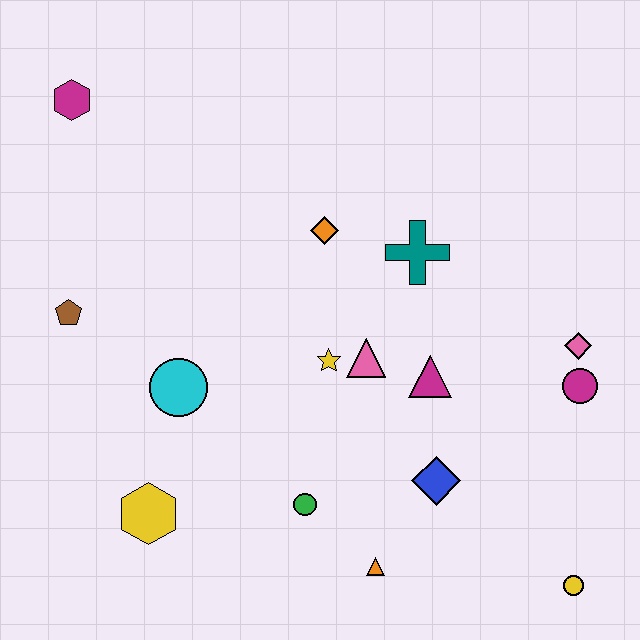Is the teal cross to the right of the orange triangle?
Yes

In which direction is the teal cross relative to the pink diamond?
The teal cross is to the left of the pink diamond.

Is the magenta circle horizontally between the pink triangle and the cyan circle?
No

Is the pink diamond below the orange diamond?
Yes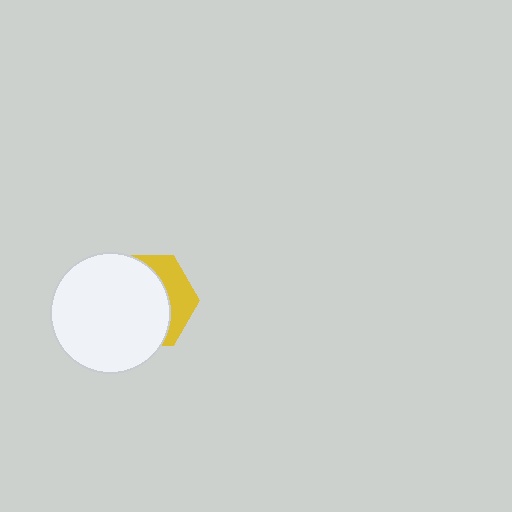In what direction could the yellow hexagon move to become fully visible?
The yellow hexagon could move right. That would shift it out from behind the white circle entirely.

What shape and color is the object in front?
The object in front is a white circle.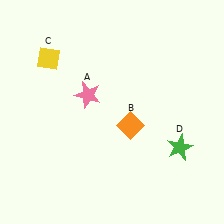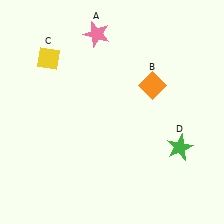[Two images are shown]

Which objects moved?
The objects that moved are: the pink star (A), the orange diamond (B).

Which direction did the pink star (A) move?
The pink star (A) moved up.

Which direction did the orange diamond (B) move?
The orange diamond (B) moved up.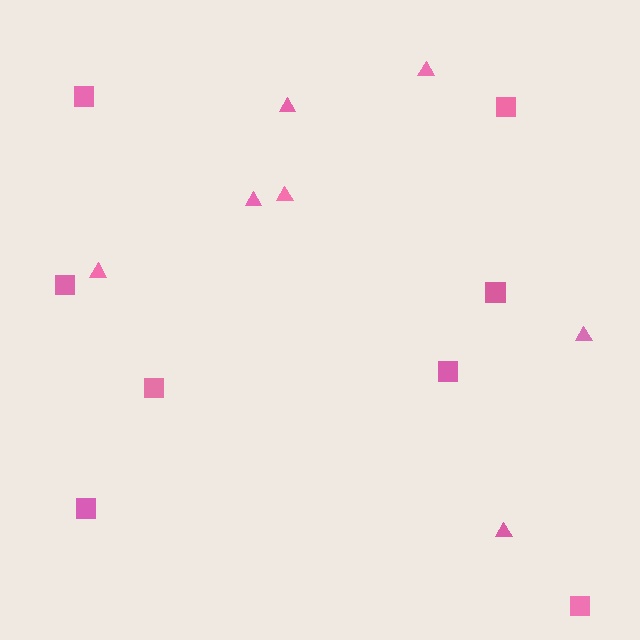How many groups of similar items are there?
There are 2 groups: one group of squares (8) and one group of triangles (7).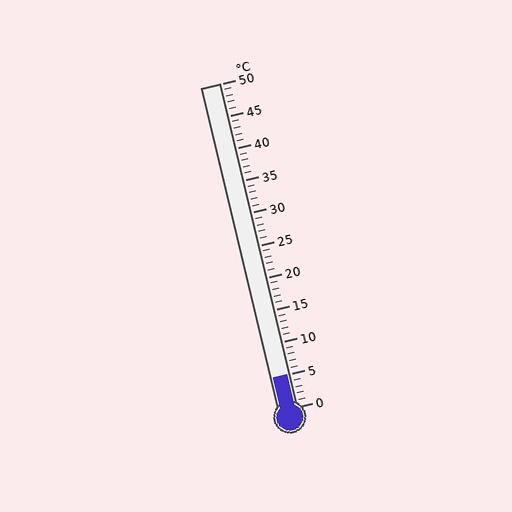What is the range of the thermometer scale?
The thermometer scale ranges from 0°C to 50°C.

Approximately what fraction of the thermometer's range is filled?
The thermometer is filled to approximately 10% of its range.